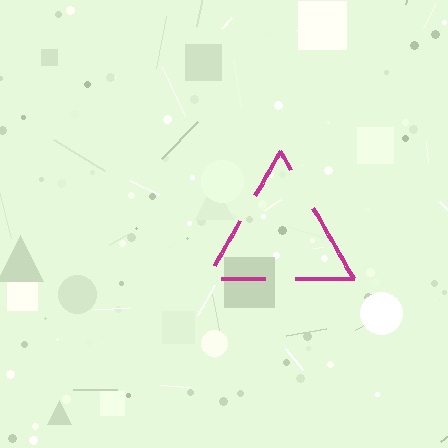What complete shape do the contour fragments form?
The contour fragments form a triangle.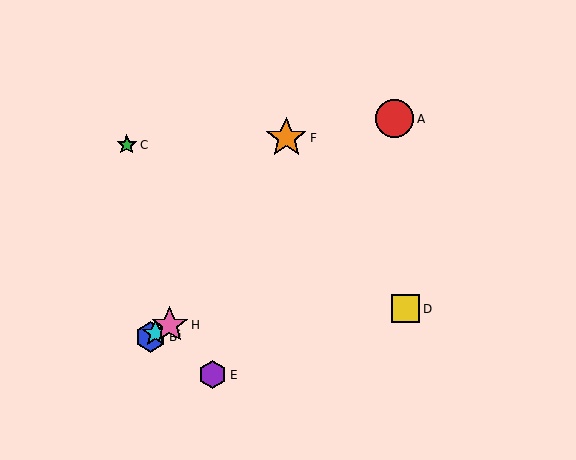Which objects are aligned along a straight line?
Objects B, G, H are aligned along a straight line.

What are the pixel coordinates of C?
Object C is at (127, 145).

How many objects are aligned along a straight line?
3 objects (B, G, H) are aligned along a straight line.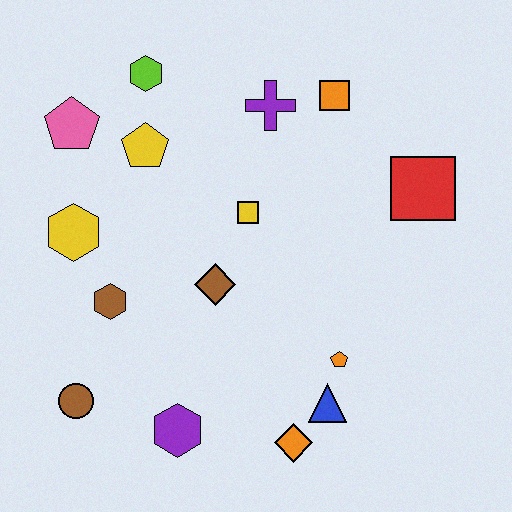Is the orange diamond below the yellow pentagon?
Yes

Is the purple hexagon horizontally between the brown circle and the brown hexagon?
No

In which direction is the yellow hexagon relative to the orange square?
The yellow hexagon is to the left of the orange square.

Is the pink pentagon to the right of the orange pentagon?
No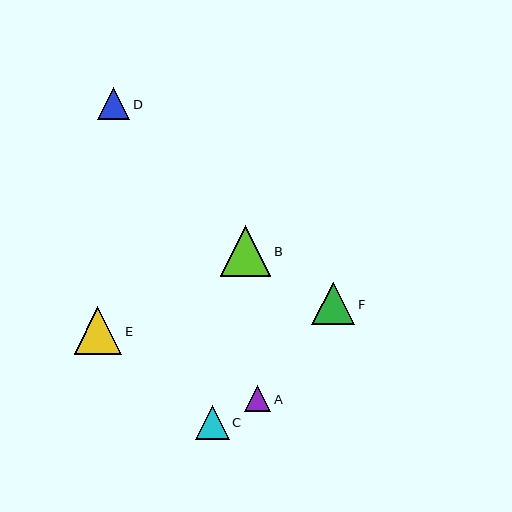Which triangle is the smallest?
Triangle A is the smallest with a size of approximately 26 pixels.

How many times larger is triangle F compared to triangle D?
Triangle F is approximately 1.3 times the size of triangle D.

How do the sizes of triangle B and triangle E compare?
Triangle B and triangle E are approximately the same size.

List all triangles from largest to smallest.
From largest to smallest: B, E, F, C, D, A.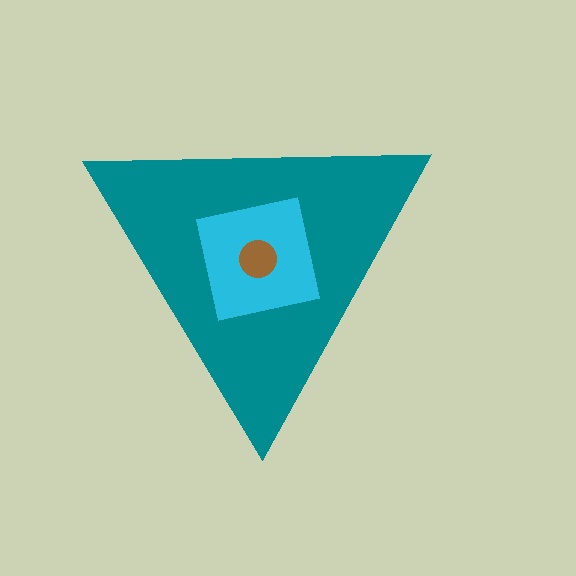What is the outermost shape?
The teal triangle.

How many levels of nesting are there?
3.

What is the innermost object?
The brown circle.